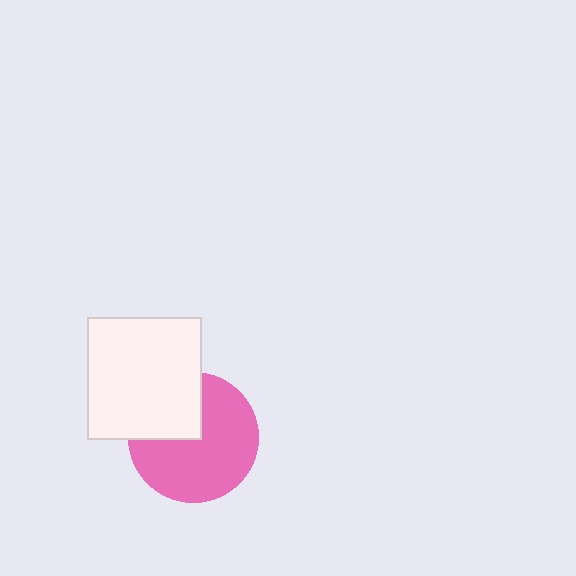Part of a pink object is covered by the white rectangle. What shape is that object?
It is a circle.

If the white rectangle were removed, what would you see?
You would see the complete pink circle.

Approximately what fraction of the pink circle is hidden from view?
Roughly 30% of the pink circle is hidden behind the white rectangle.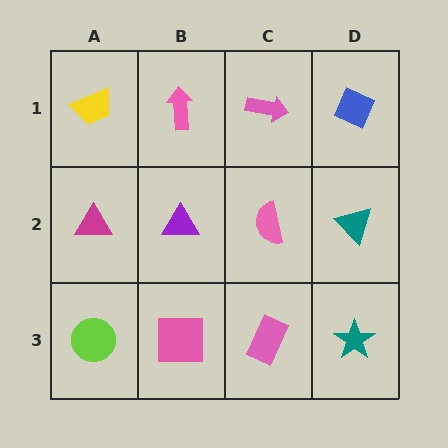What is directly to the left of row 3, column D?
A pink rectangle.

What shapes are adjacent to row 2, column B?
A pink arrow (row 1, column B), a pink square (row 3, column B), a magenta triangle (row 2, column A), a pink semicircle (row 2, column C).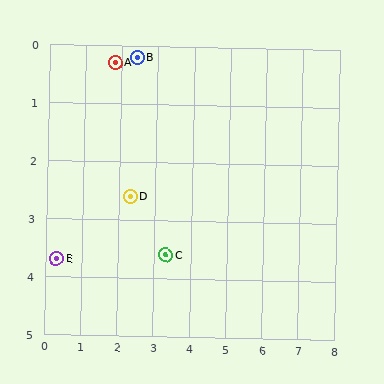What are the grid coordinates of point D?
Point D is at approximately (2.3, 2.6).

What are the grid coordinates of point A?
Point A is at approximately (1.8, 0.3).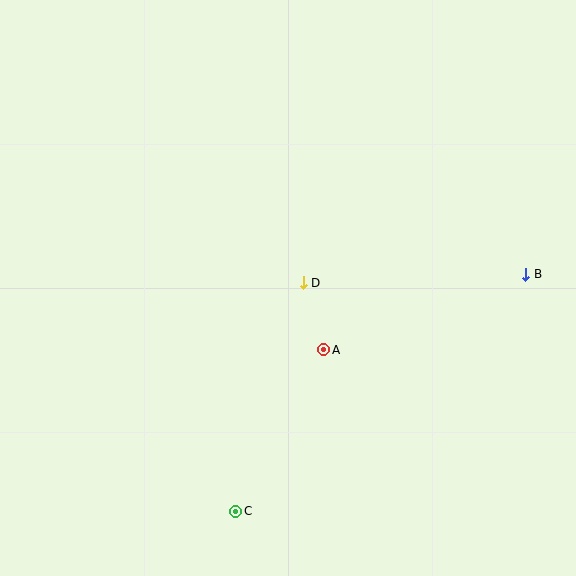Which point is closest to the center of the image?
Point D at (303, 283) is closest to the center.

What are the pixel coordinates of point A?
Point A is at (324, 350).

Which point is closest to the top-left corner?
Point D is closest to the top-left corner.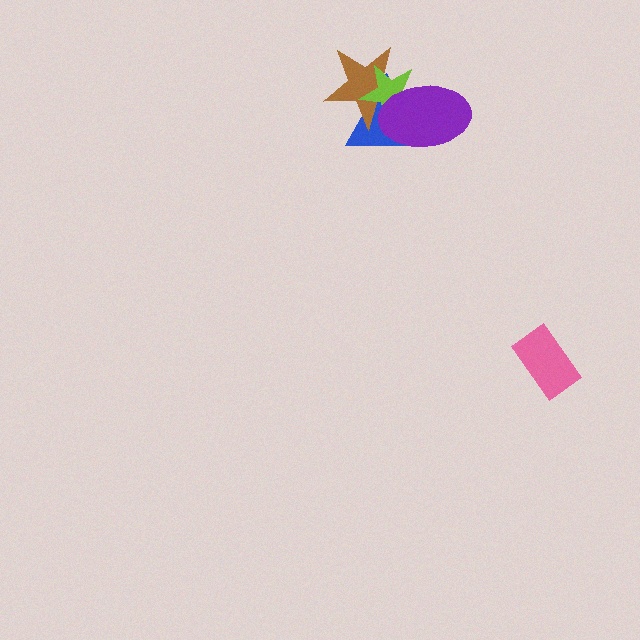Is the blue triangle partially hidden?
Yes, it is partially covered by another shape.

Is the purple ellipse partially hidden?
No, no other shape covers it.